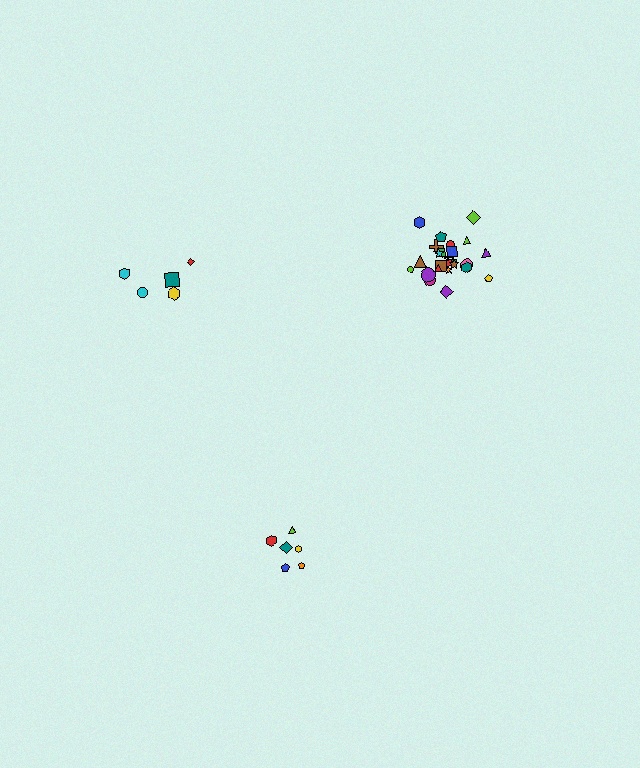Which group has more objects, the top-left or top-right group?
The top-right group.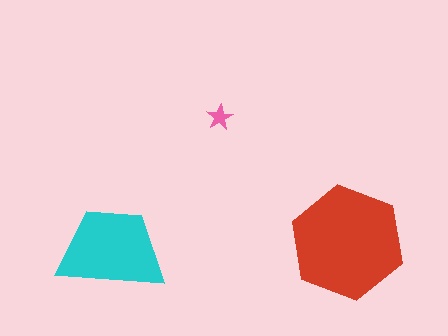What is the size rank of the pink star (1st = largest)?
3rd.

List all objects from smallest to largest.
The pink star, the cyan trapezoid, the red hexagon.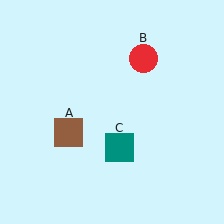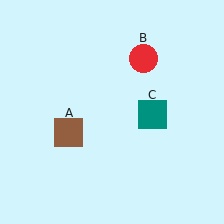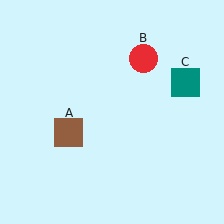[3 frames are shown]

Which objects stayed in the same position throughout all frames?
Brown square (object A) and red circle (object B) remained stationary.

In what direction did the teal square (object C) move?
The teal square (object C) moved up and to the right.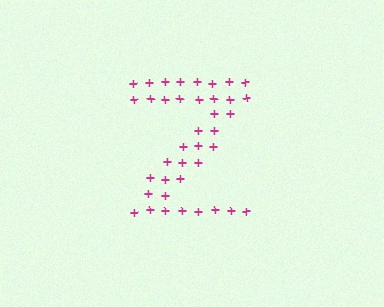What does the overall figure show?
The overall figure shows the letter Z.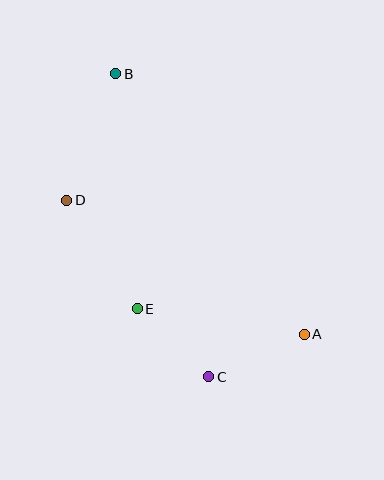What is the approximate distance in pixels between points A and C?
The distance between A and C is approximately 105 pixels.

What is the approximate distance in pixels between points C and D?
The distance between C and D is approximately 227 pixels.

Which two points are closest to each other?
Points C and E are closest to each other.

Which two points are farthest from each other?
Points A and B are farthest from each other.